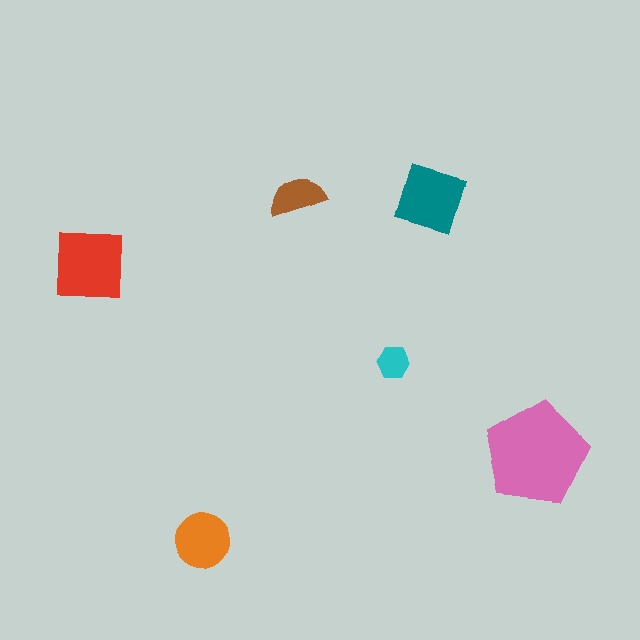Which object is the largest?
The pink pentagon.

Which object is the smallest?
The cyan hexagon.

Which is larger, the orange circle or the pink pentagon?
The pink pentagon.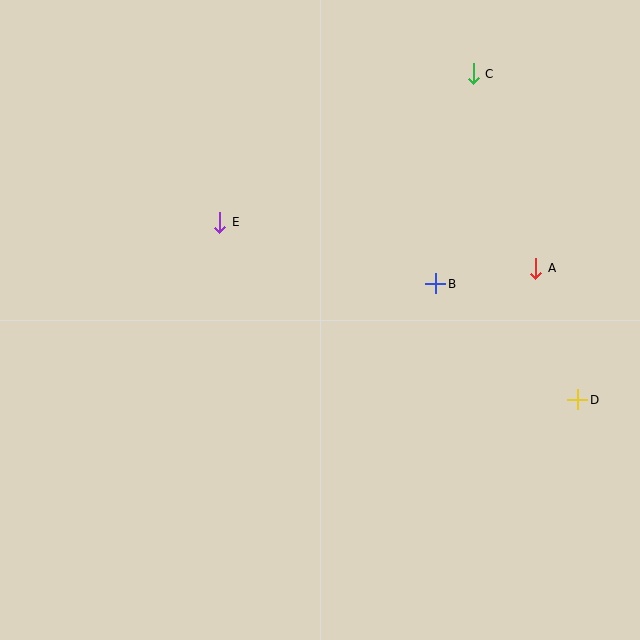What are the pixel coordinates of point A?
Point A is at (536, 268).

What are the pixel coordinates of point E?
Point E is at (220, 222).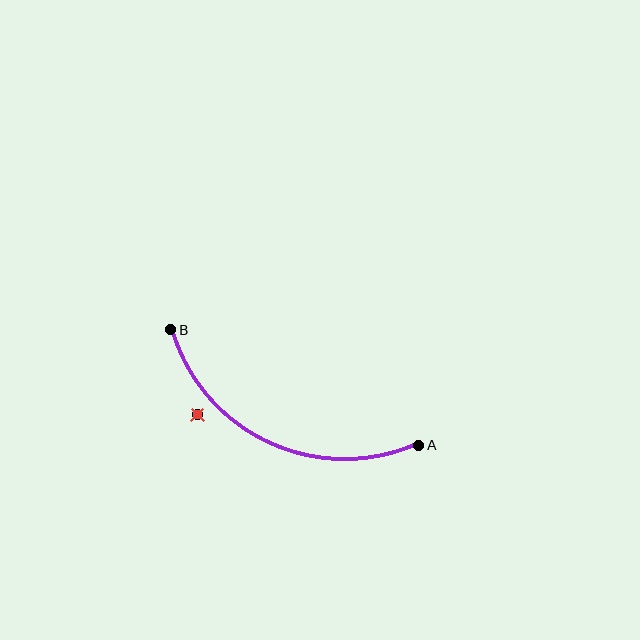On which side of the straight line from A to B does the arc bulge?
The arc bulges below the straight line connecting A and B.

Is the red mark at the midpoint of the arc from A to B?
No — the red mark does not lie on the arc at all. It sits slightly outside the curve.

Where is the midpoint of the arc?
The arc midpoint is the point on the curve farthest from the straight line joining A and B. It sits below that line.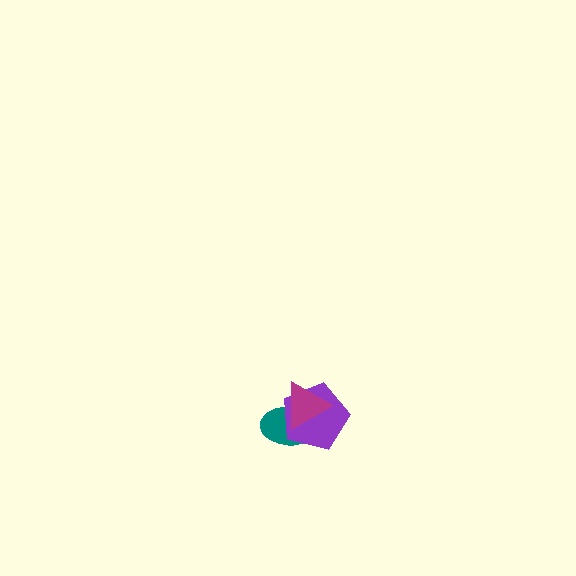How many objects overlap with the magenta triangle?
2 objects overlap with the magenta triangle.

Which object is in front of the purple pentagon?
The magenta triangle is in front of the purple pentagon.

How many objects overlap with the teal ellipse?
2 objects overlap with the teal ellipse.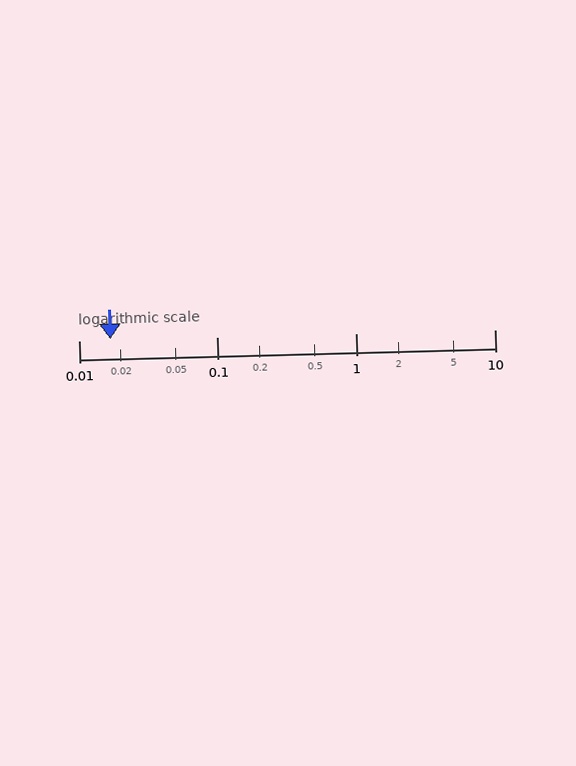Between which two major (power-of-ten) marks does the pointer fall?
The pointer is between 0.01 and 0.1.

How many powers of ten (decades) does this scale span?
The scale spans 3 decades, from 0.01 to 10.